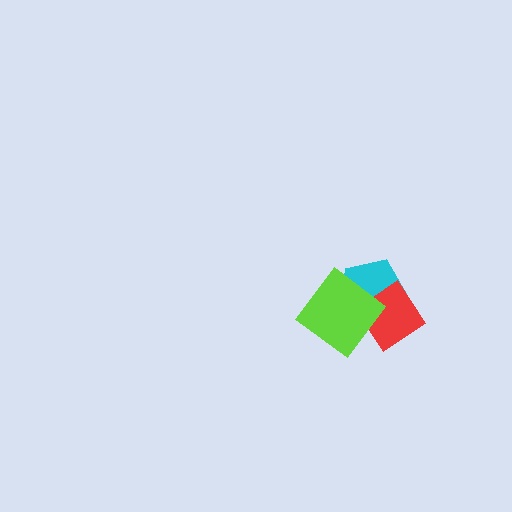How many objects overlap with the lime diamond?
2 objects overlap with the lime diamond.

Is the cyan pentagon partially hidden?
Yes, it is partially covered by another shape.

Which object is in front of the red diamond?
The lime diamond is in front of the red diamond.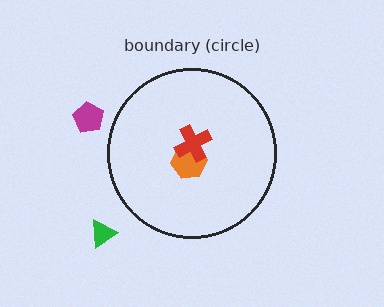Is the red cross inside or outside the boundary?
Inside.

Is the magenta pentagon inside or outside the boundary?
Outside.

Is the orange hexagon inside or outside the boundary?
Inside.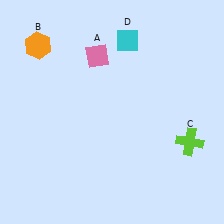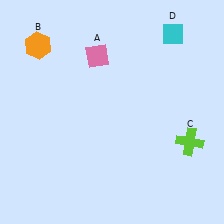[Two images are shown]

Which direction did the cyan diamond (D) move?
The cyan diamond (D) moved right.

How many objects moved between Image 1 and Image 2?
1 object moved between the two images.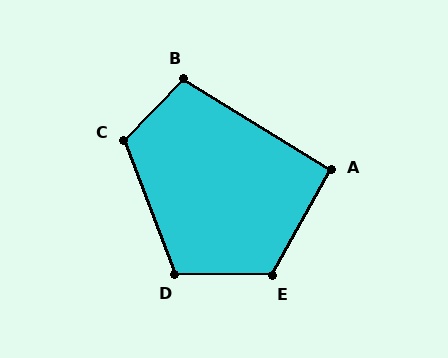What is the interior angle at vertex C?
Approximately 115 degrees (obtuse).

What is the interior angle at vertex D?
Approximately 111 degrees (obtuse).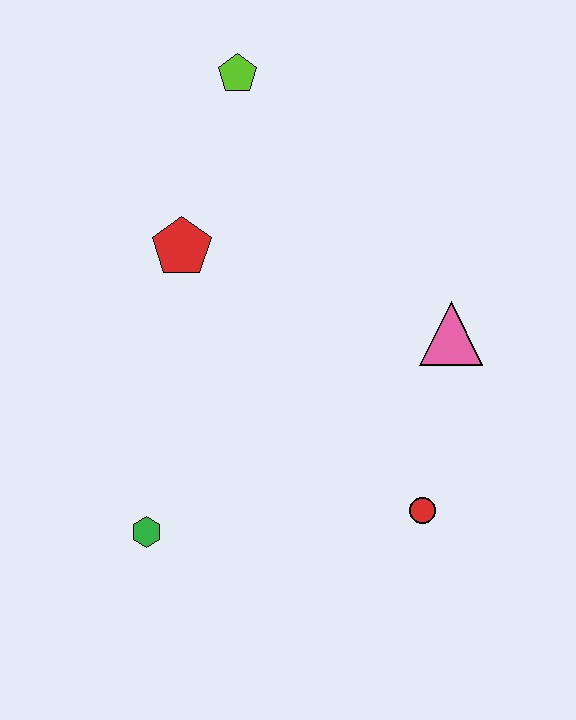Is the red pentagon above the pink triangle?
Yes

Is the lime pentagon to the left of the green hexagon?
No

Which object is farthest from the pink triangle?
The green hexagon is farthest from the pink triangle.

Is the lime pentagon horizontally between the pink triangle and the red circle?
No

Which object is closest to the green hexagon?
The red circle is closest to the green hexagon.